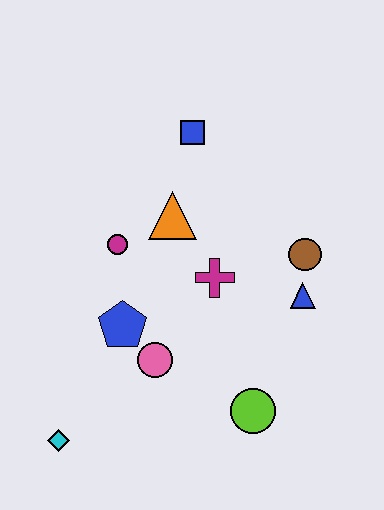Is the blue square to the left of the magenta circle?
No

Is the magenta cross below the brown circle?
Yes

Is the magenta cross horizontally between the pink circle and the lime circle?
Yes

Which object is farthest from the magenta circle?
The lime circle is farthest from the magenta circle.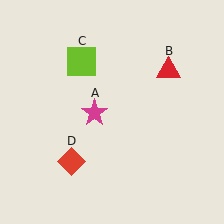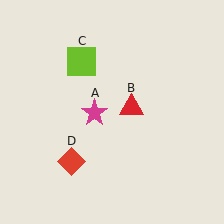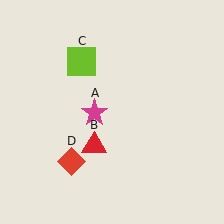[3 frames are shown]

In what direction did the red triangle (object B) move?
The red triangle (object B) moved down and to the left.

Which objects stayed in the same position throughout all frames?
Magenta star (object A) and lime square (object C) and red diamond (object D) remained stationary.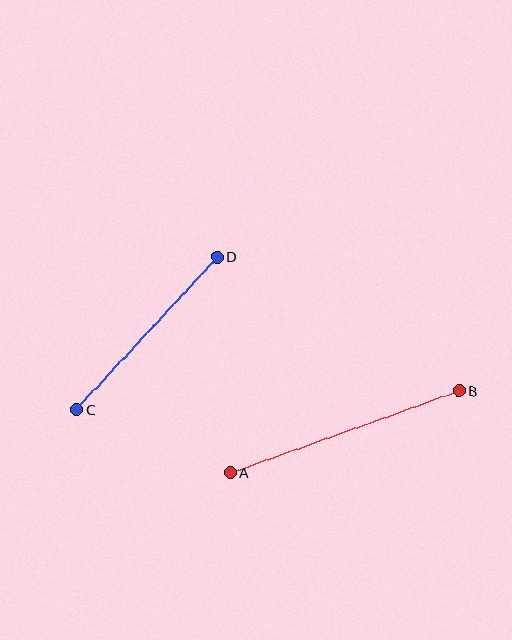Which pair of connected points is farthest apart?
Points A and B are farthest apart.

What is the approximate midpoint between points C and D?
The midpoint is at approximately (147, 333) pixels.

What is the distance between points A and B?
The distance is approximately 243 pixels.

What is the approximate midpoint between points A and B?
The midpoint is at approximately (344, 431) pixels.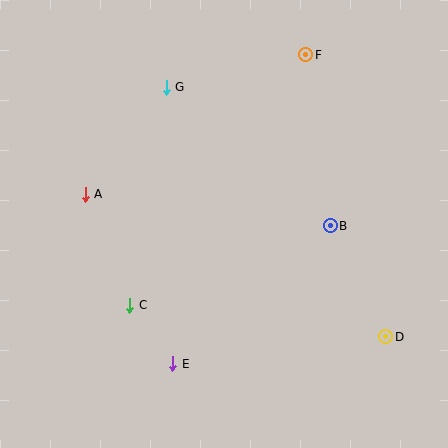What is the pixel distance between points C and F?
The distance between C and F is 306 pixels.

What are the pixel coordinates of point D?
Point D is at (386, 337).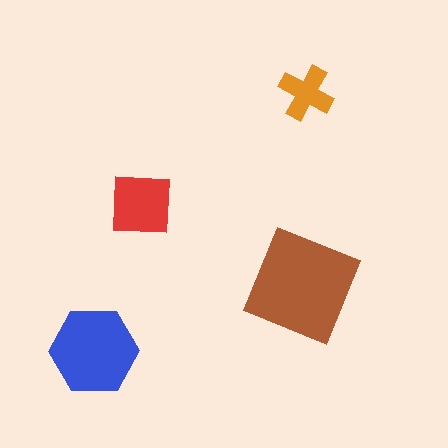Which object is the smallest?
The orange cross.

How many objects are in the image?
There are 4 objects in the image.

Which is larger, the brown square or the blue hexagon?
The brown square.